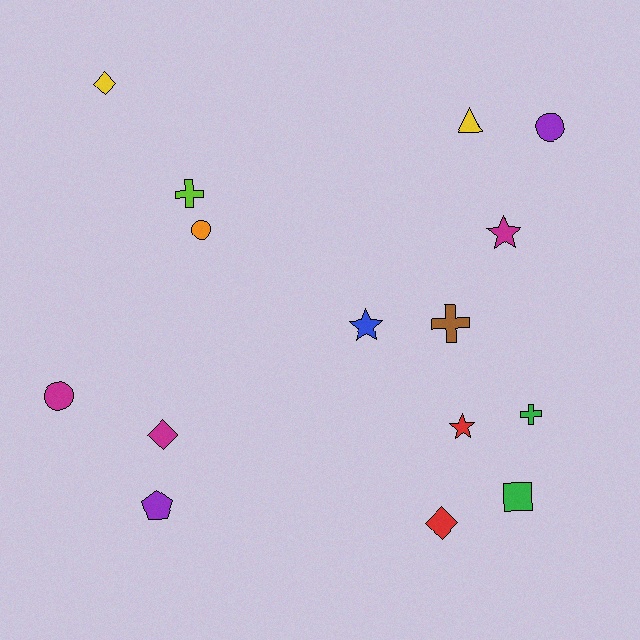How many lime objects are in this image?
There is 1 lime object.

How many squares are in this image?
There is 1 square.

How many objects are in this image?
There are 15 objects.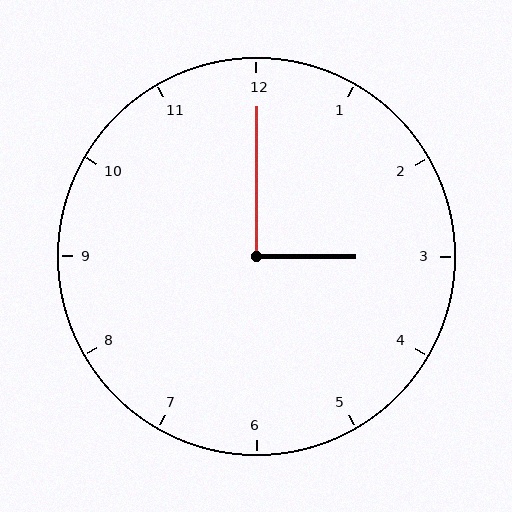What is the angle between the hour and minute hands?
Approximately 90 degrees.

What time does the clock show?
3:00.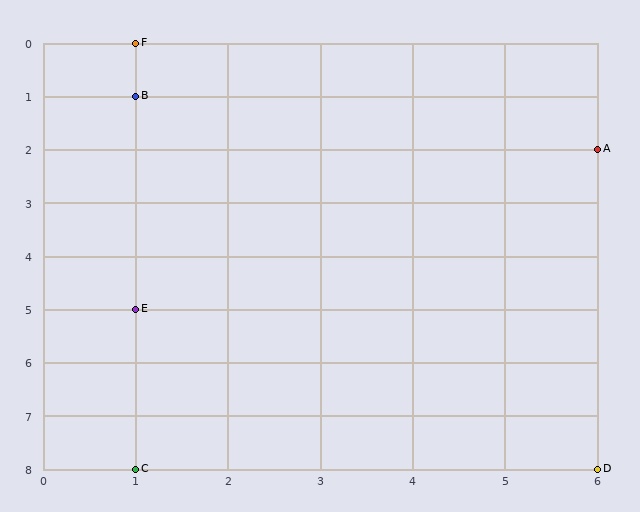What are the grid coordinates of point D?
Point D is at grid coordinates (6, 8).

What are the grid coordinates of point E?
Point E is at grid coordinates (1, 5).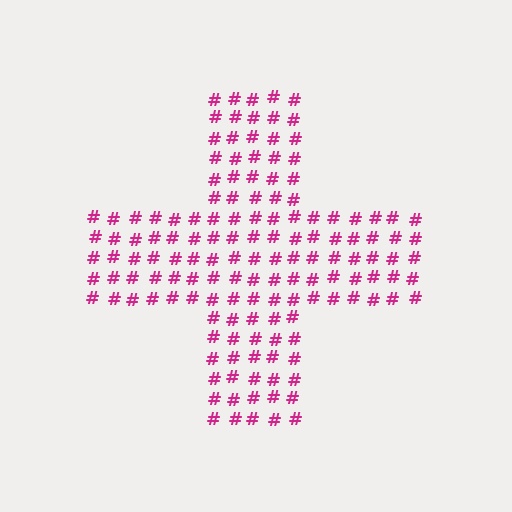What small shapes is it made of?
It is made of small hash symbols.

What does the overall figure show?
The overall figure shows a cross.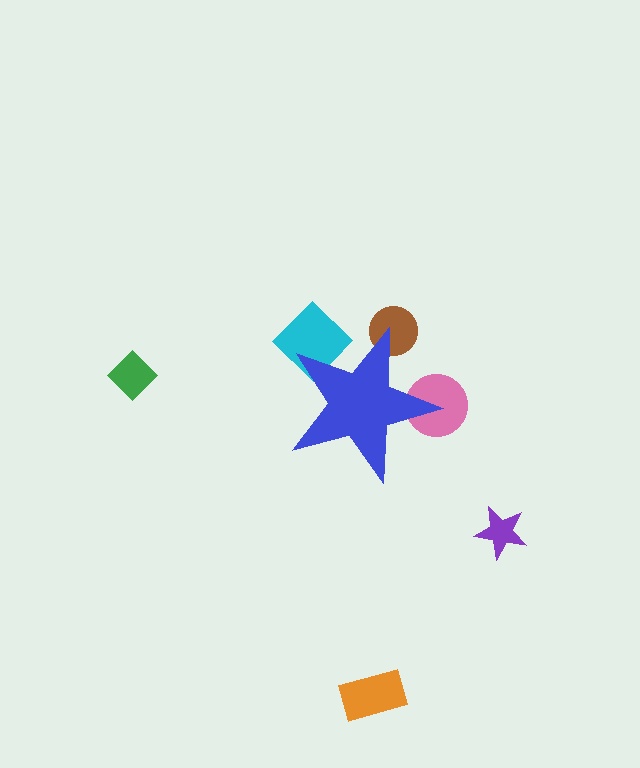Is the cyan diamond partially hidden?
Yes, the cyan diamond is partially hidden behind the blue star.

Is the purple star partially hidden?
No, the purple star is fully visible.